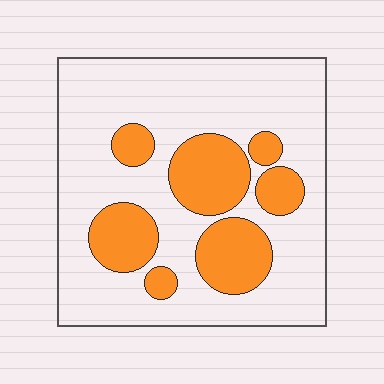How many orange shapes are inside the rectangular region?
7.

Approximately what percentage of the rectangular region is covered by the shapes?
Approximately 25%.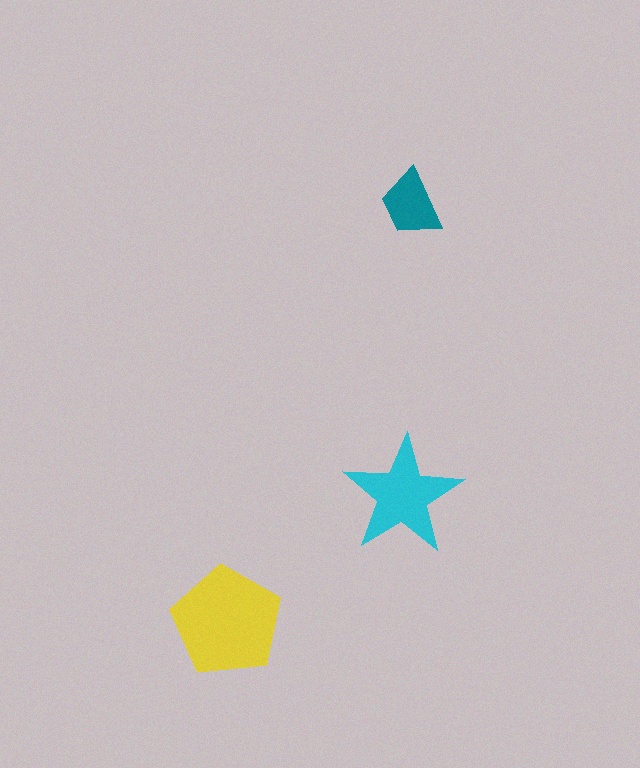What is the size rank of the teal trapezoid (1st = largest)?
3rd.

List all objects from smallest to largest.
The teal trapezoid, the cyan star, the yellow pentagon.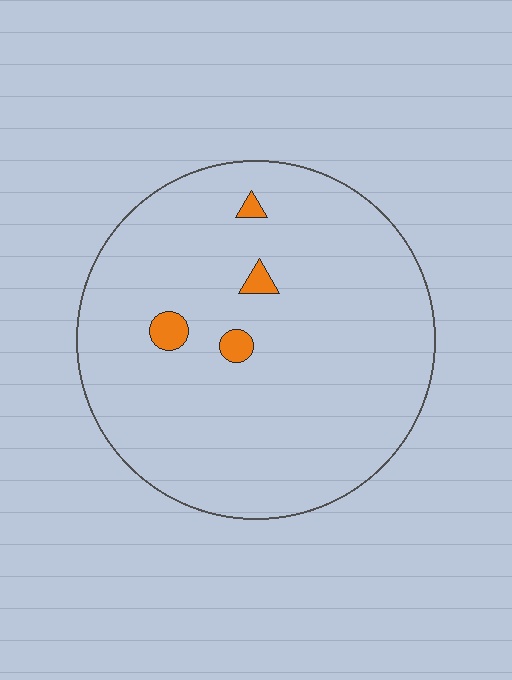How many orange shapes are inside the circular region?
4.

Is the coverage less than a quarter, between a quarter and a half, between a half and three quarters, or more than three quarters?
Less than a quarter.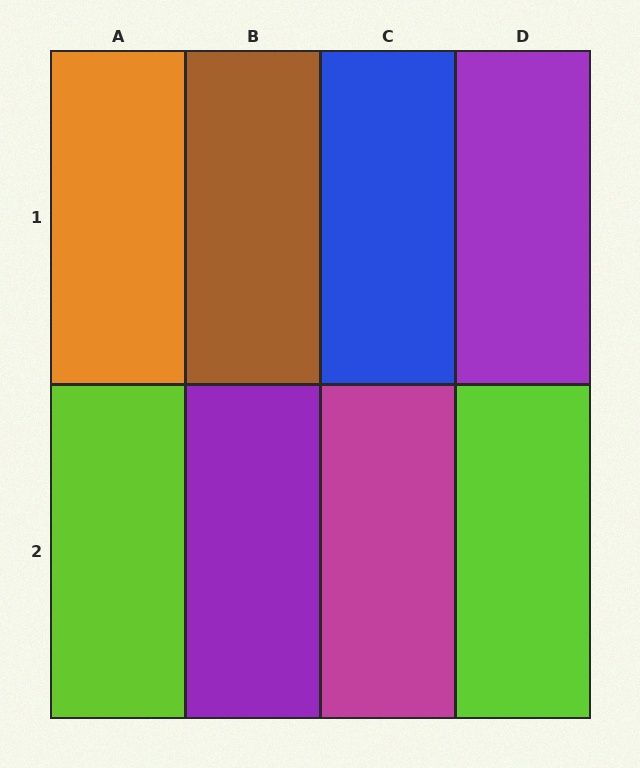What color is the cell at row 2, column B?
Purple.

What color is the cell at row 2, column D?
Lime.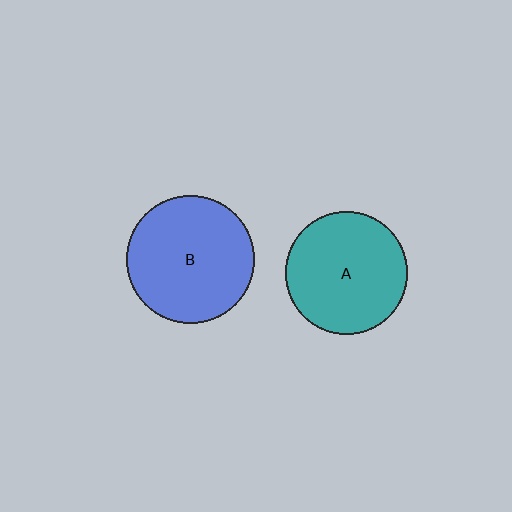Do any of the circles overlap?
No, none of the circles overlap.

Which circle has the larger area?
Circle B (blue).